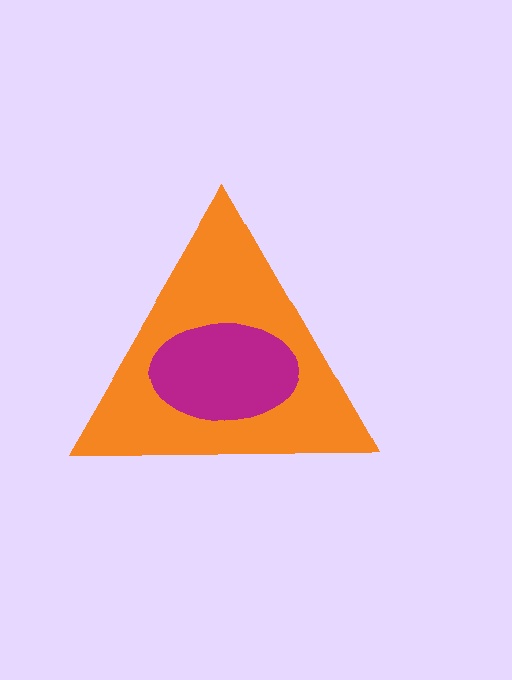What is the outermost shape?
The orange triangle.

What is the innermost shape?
The magenta ellipse.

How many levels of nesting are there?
2.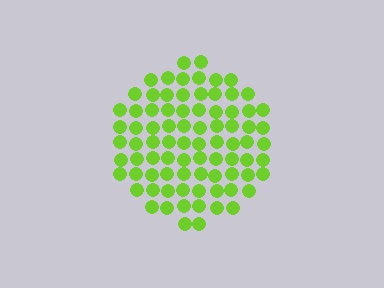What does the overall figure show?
The overall figure shows a circle.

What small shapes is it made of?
It is made of small circles.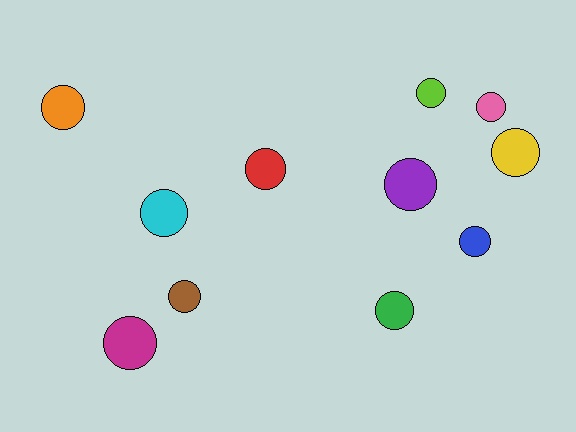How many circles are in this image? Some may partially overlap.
There are 11 circles.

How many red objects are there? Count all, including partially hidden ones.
There is 1 red object.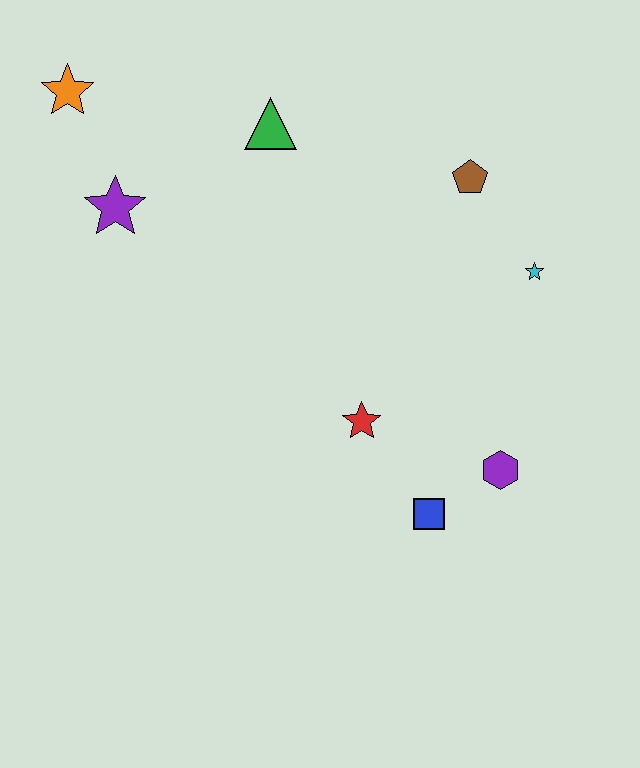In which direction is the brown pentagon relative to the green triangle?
The brown pentagon is to the right of the green triangle.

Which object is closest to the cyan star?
The brown pentagon is closest to the cyan star.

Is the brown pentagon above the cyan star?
Yes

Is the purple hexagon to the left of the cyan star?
Yes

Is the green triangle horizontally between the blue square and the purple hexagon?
No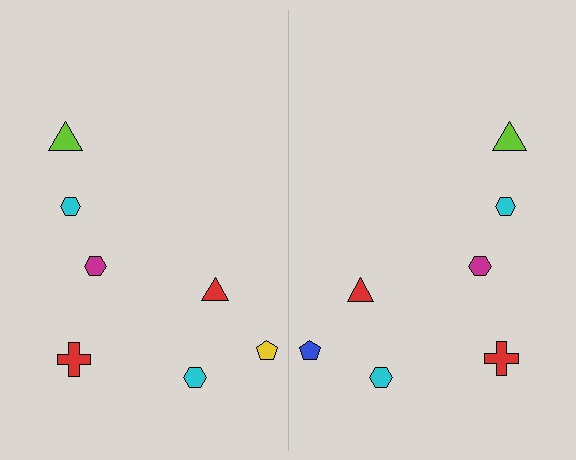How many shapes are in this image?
There are 14 shapes in this image.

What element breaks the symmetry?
The blue pentagon on the right side breaks the symmetry — its mirror counterpart is yellow.